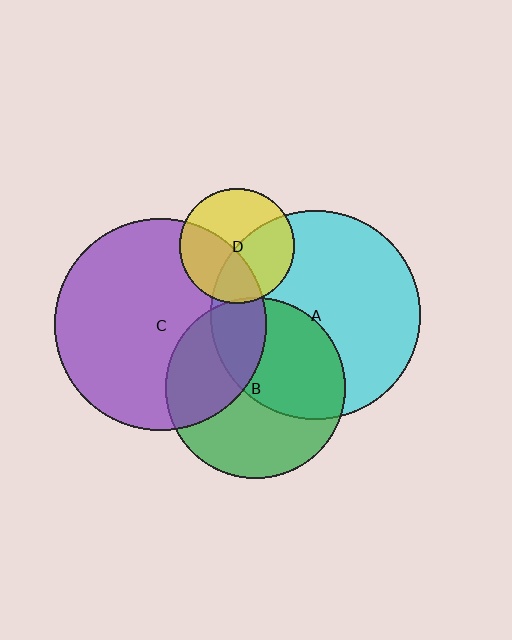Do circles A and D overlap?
Yes.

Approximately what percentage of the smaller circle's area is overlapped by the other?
Approximately 45%.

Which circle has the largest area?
Circle C (purple).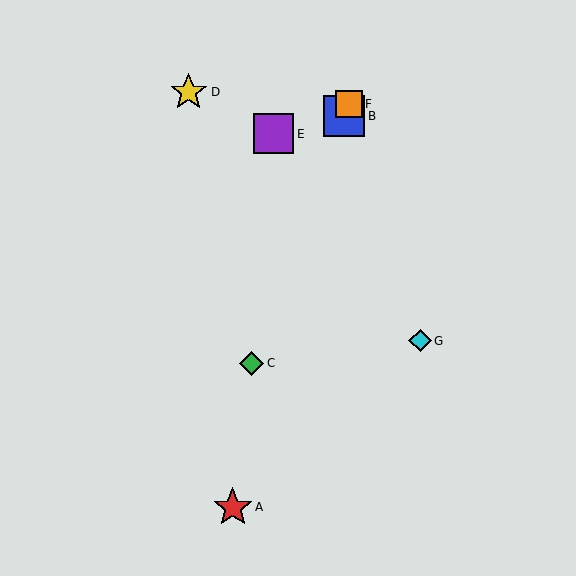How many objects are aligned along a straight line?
3 objects (B, C, F) are aligned along a straight line.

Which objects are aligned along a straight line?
Objects B, C, F are aligned along a straight line.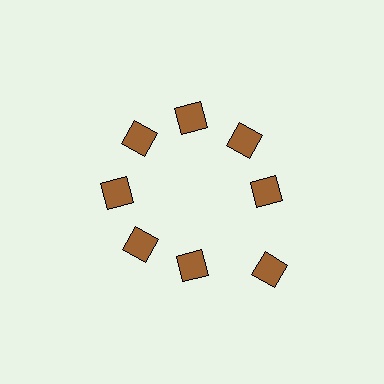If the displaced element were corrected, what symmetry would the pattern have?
It would have 8-fold rotational symmetry — the pattern would map onto itself every 45 degrees.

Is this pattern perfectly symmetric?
No. The 8 brown diamonds are arranged in a ring, but one element near the 4 o'clock position is pushed outward from the center, breaking the 8-fold rotational symmetry.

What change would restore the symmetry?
The symmetry would be restored by moving it inward, back onto the ring so that all 8 diamonds sit at equal angles and equal distance from the center.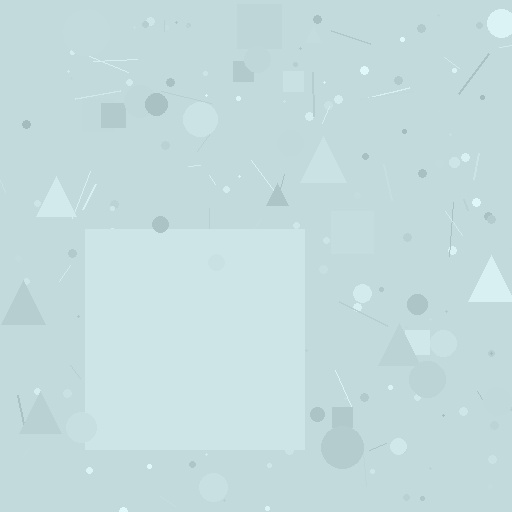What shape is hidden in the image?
A square is hidden in the image.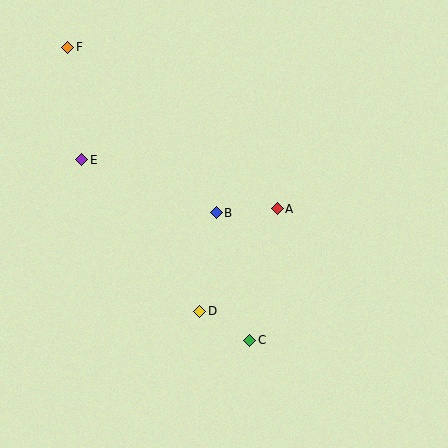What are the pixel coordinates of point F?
Point F is at (68, 47).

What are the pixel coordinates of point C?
Point C is at (250, 340).